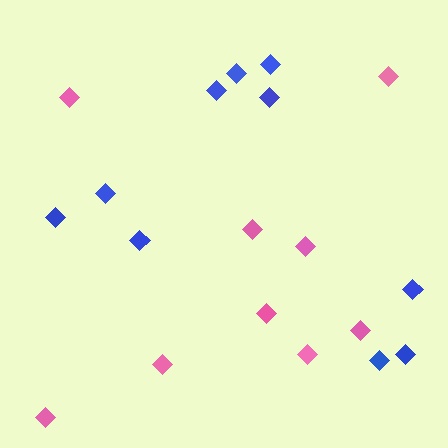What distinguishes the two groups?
There are 2 groups: one group of pink diamonds (9) and one group of blue diamonds (10).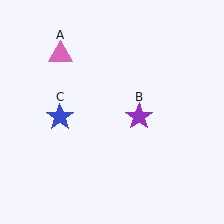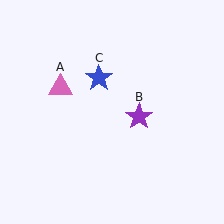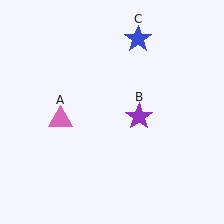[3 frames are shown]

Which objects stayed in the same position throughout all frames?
Purple star (object B) remained stationary.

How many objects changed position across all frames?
2 objects changed position: pink triangle (object A), blue star (object C).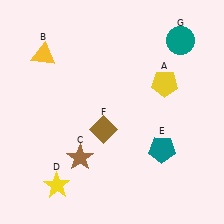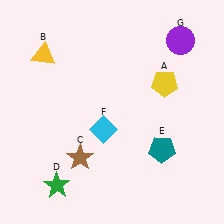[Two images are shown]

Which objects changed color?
D changed from yellow to green. F changed from brown to cyan. G changed from teal to purple.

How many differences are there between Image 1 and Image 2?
There are 3 differences between the two images.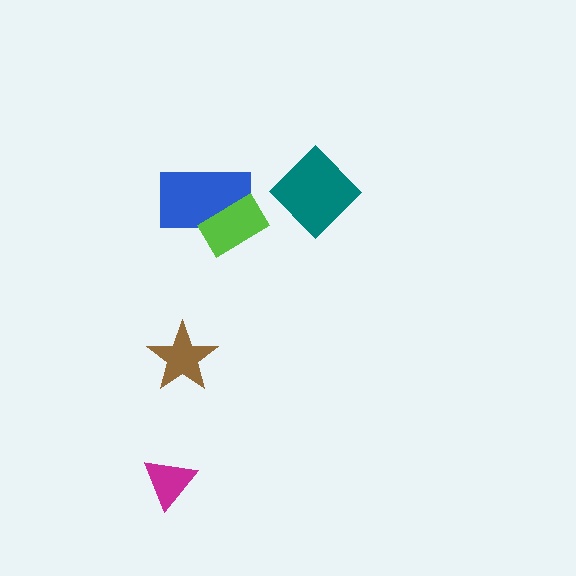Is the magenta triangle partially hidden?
No, no other shape covers it.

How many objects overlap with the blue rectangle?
1 object overlaps with the blue rectangle.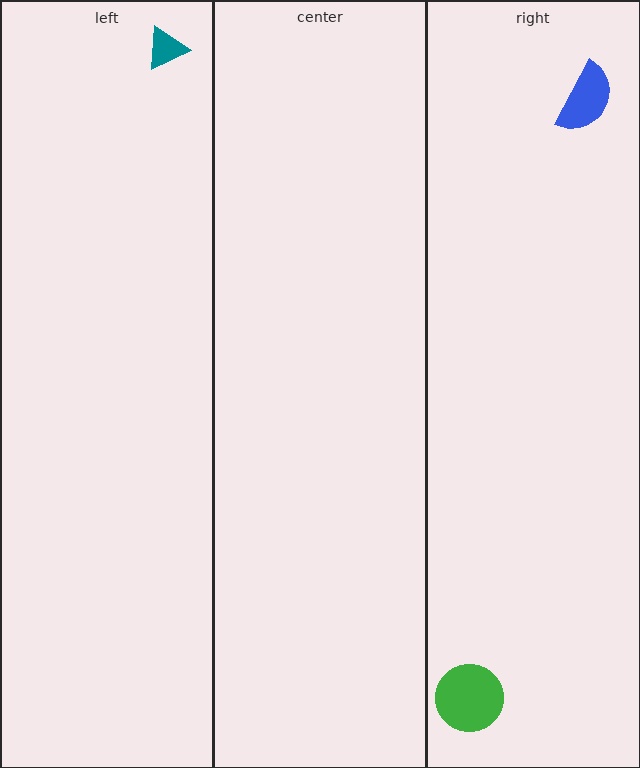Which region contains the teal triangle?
The left region.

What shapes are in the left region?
The teal triangle.